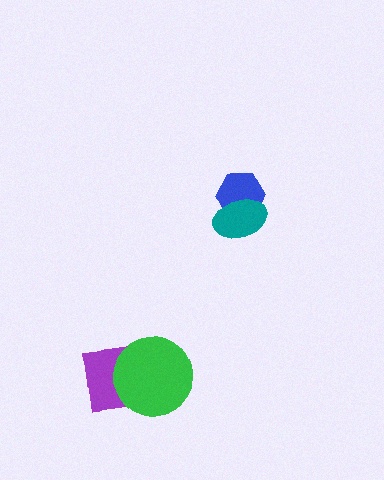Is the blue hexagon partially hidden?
Yes, it is partially covered by another shape.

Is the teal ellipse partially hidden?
No, no other shape covers it.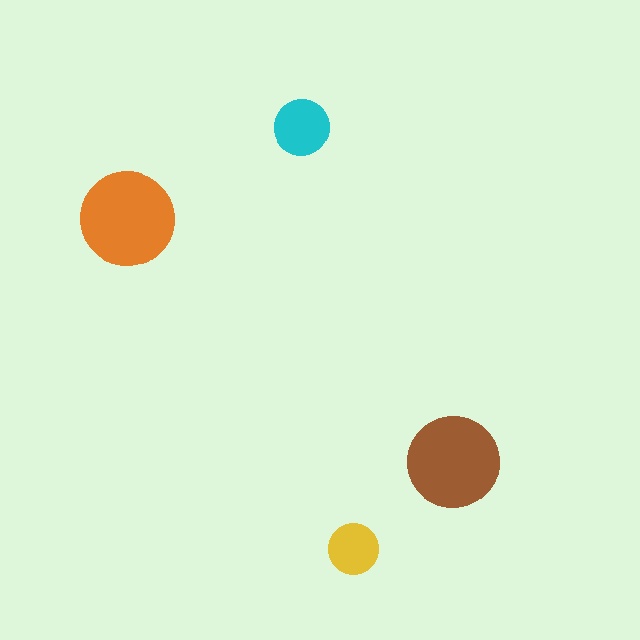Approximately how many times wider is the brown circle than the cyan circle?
About 1.5 times wider.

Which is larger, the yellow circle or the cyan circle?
The cyan one.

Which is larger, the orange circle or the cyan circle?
The orange one.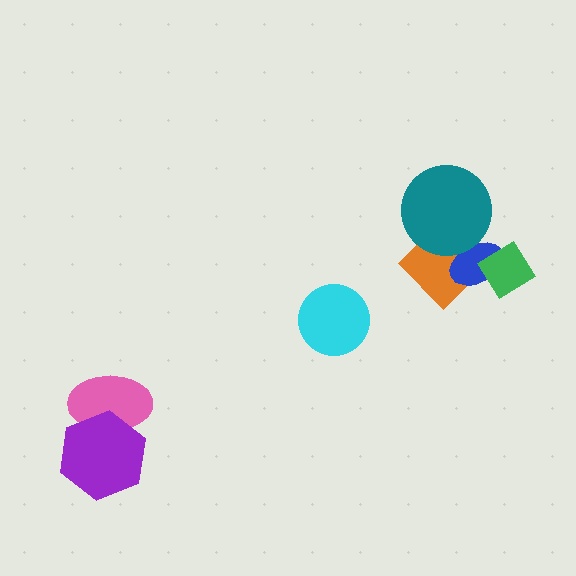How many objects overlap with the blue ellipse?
3 objects overlap with the blue ellipse.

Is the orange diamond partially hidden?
Yes, it is partially covered by another shape.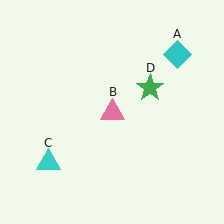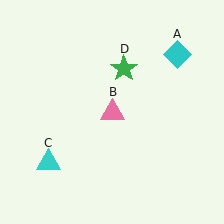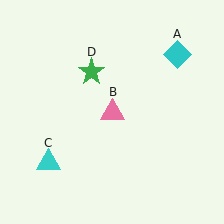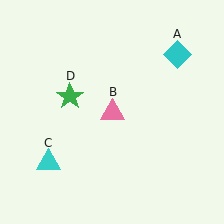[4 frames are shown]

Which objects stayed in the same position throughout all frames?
Cyan diamond (object A) and pink triangle (object B) and cyan triangle (object C) remained stationary.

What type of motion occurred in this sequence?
The green star (object D) rotated counterclockwise around the center of the scene.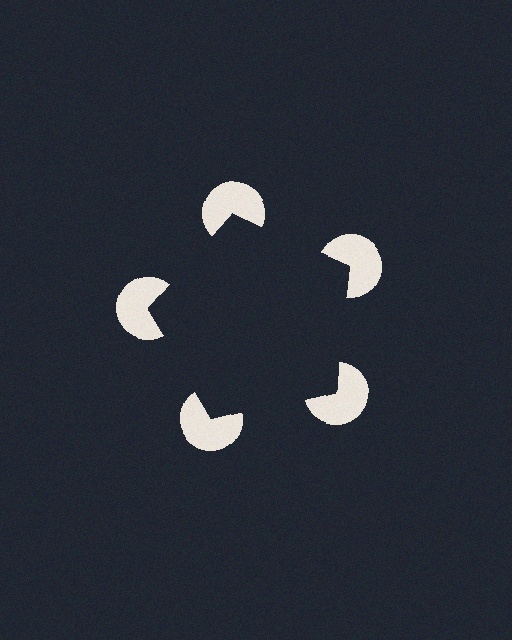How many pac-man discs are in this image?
There are 5 — one at each vertex of the illusory pentagon.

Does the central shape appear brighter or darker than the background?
It typically appears slightly darker than the background, even though no actual brightness change is drawn.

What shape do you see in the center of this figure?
An illusory pentagon — its edges are inferred from the aligned wedge cuts in the pac-man discs, not physically drawn.